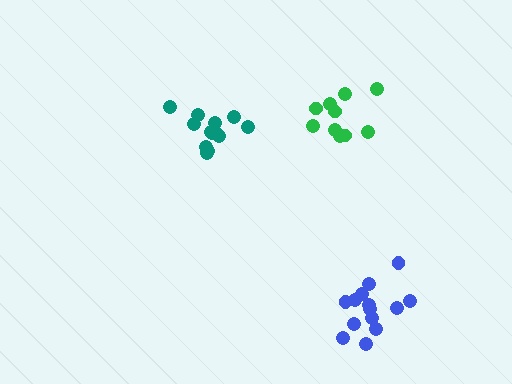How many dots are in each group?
Group 1: 14 dots, Group 2: 10 dots, Group 3: 13 dots (37 total).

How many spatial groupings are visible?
There are 3 spatial groupings.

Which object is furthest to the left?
The teal cluster is leftmost.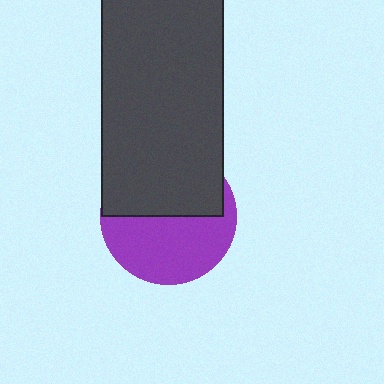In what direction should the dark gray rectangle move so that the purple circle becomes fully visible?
The dark gray rectangle should move up. That is the shortest direction to clear the overlap and leave the purple circle fully visible.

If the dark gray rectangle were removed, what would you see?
You would see the complete purple circle.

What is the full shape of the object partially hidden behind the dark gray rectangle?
The partially hidden object is a purple circle.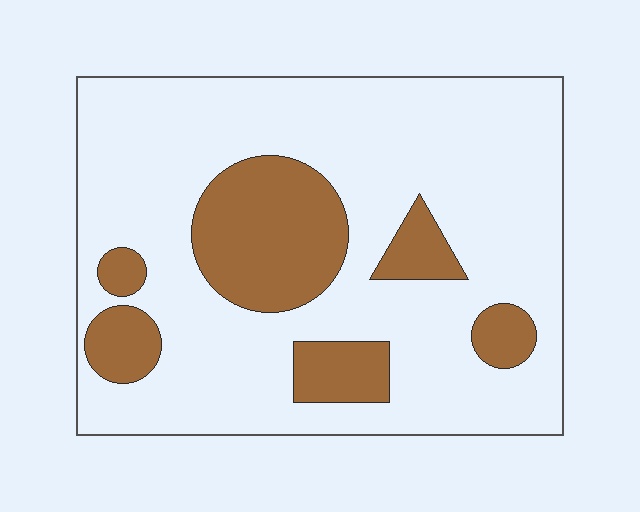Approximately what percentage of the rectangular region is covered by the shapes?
Approximately 25%.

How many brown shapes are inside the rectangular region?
6.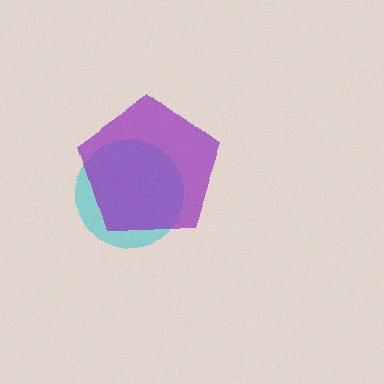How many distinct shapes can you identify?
There are 2 distinct shapes: a cyan circle, a purple pentagon.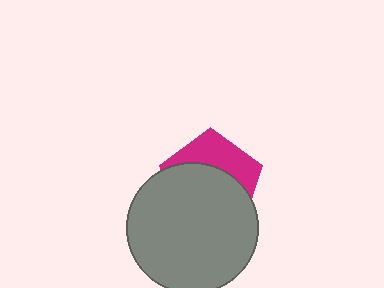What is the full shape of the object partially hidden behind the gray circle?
The partially hidden object is a magenta pentagon.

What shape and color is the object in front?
The object in front is a gray circle.